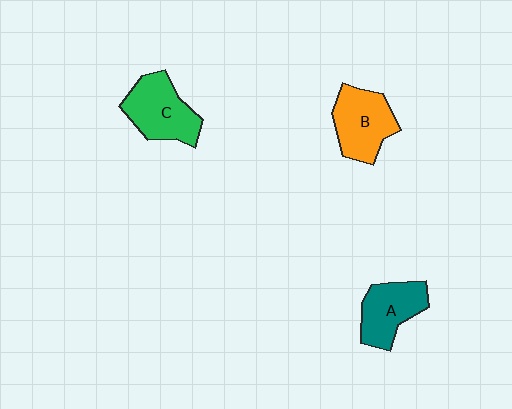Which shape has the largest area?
Shape C (green).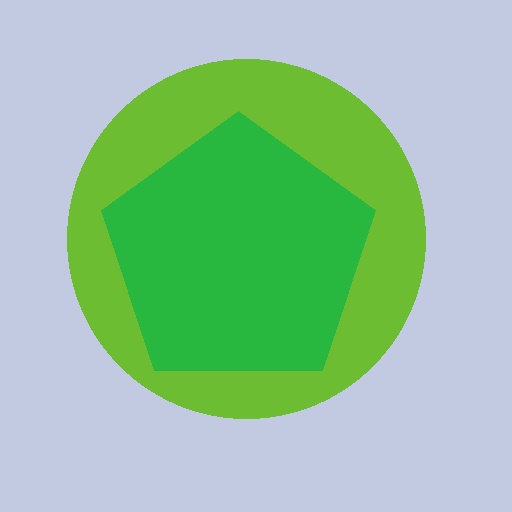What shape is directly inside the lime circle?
The green pentagon.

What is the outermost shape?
The lime circle.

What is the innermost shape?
The green pentagon.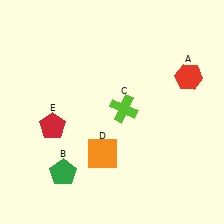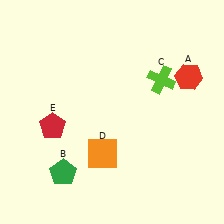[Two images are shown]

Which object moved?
The lime cross (C) moved right.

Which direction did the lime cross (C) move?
The lime cross (C) moved right.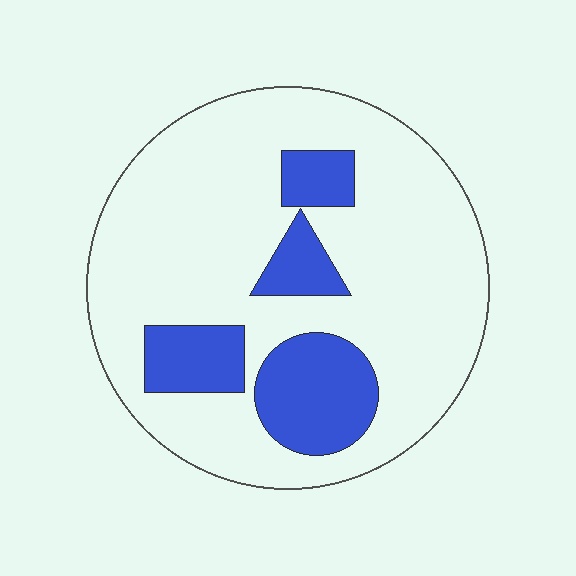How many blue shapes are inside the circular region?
4.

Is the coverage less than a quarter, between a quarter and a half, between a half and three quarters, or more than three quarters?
Less than a quarter.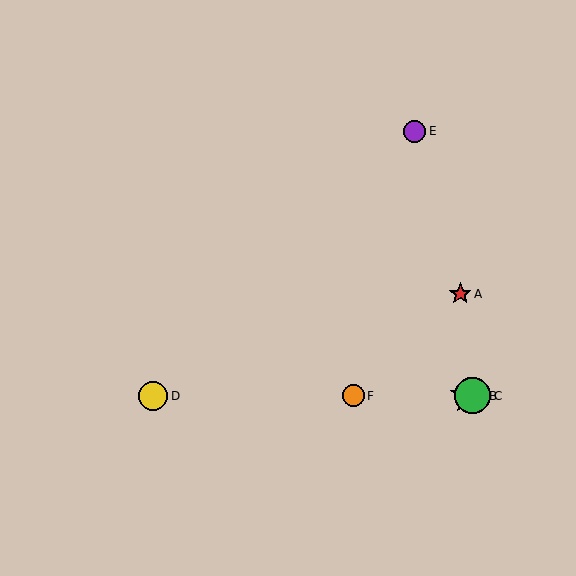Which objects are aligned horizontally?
Objects B, C, D, F are aligned horizontally.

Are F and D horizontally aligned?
Yes, both are at y≈396.